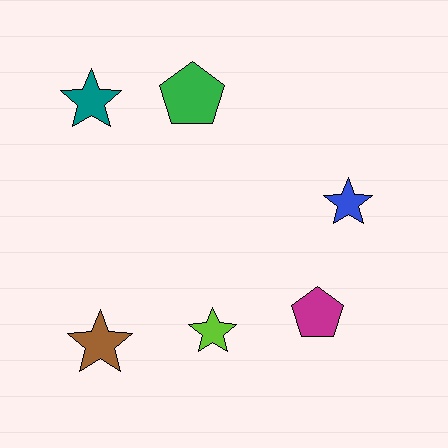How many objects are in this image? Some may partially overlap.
There are 6 objects.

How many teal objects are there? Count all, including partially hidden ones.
There is 1 teal object.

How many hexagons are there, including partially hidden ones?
There are no hexagons.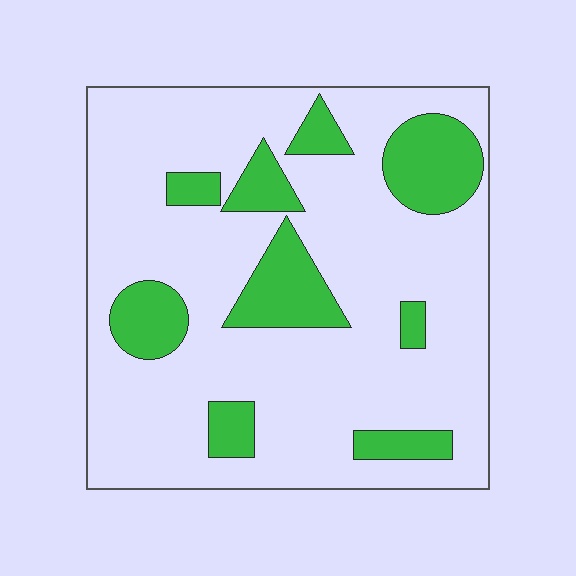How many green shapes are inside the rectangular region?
9.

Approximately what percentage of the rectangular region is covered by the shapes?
Approximately 20%.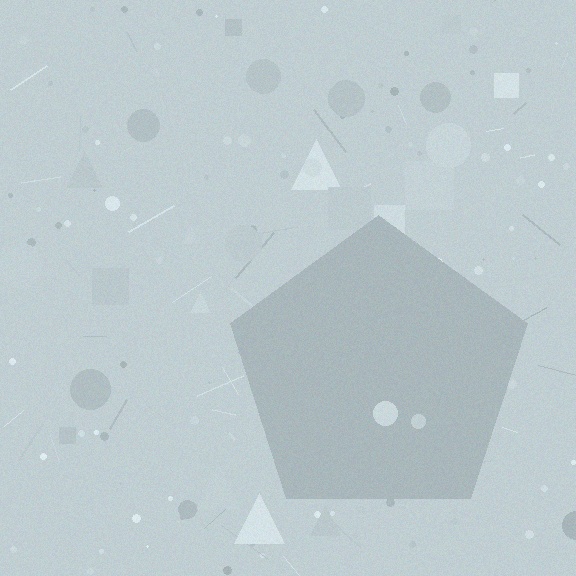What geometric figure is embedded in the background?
A pentagon is embedded in the background.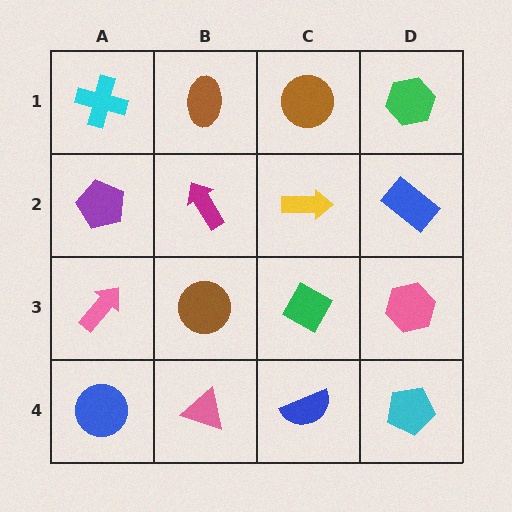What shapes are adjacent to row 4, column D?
A pink hexagon (row 3, column D), a blue semicircle (row 4, column C).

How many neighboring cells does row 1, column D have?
2.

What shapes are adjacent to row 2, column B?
A brown ellipse (row 1, column B), a brown circle (row 3, column B), a purple pentagon (row 2, column A), a yellow arrow (row 2, column C).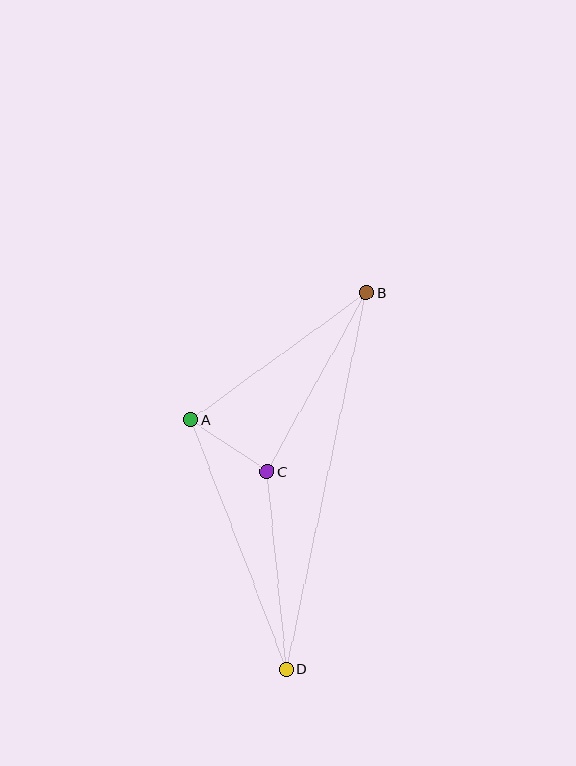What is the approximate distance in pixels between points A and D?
The distance between A and D is approximately 268 pixels.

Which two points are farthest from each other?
Points B and D are farthest from each other.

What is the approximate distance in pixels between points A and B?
The distance between A and B is approximately 217 pixels.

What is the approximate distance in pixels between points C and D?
The distance between C and D is approximately 199 pixels.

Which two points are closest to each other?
Points A and C are closest to each other.